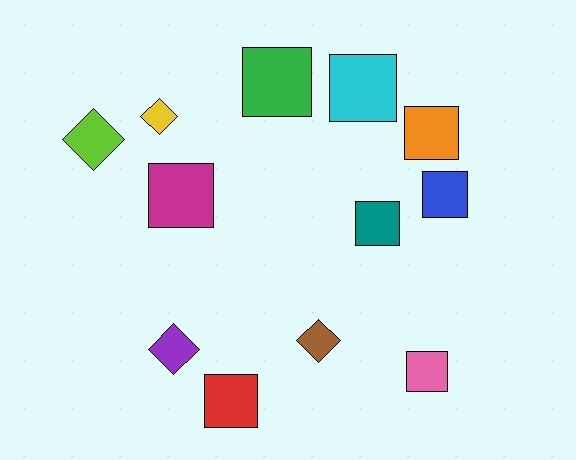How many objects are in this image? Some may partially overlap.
There are 12 objects.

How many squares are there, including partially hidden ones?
There are 8 squares.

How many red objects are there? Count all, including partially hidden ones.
There is 1 red object.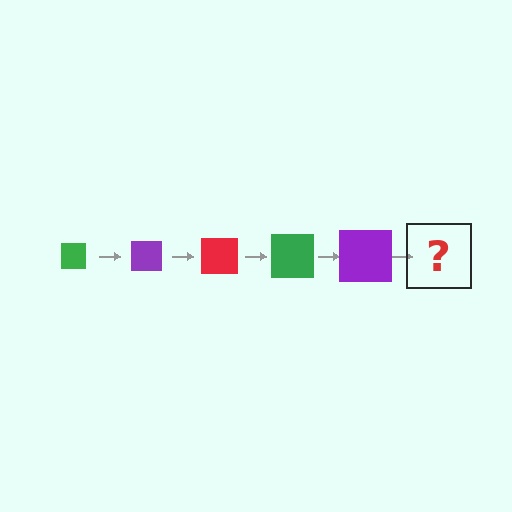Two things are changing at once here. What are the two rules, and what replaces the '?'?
The two rules are that the square grows larger each step and the color cycles through green, purple, and red. The '?' should be a red square, larger than the previous one.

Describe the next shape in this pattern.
It should be a red square, larger than the previous one.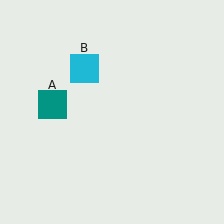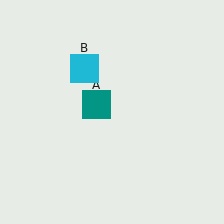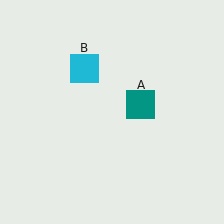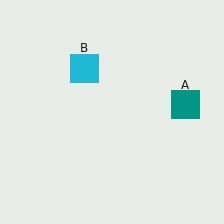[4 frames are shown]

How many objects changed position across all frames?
1 object changed position: teal square (object A).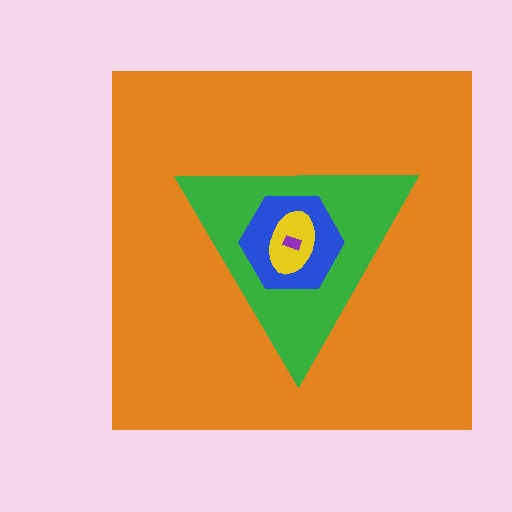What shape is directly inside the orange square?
The green triangle.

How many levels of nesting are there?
5.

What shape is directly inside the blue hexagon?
The yellow ellipse.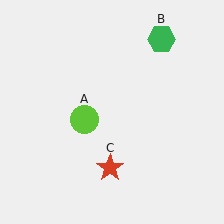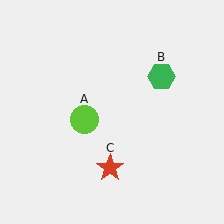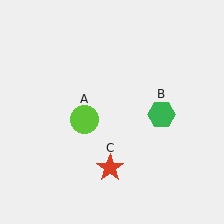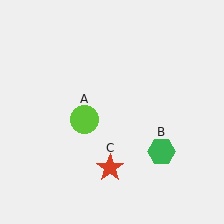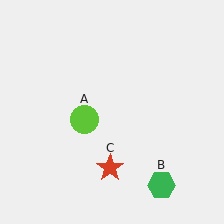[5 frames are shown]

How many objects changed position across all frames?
1 object changed position: green hexagon (object B).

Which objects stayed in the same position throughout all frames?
Lime circle (object A) and red star (object C) remained stationary.